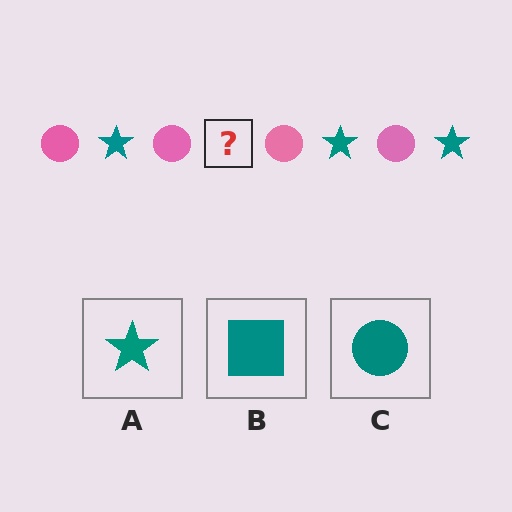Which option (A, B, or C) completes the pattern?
A.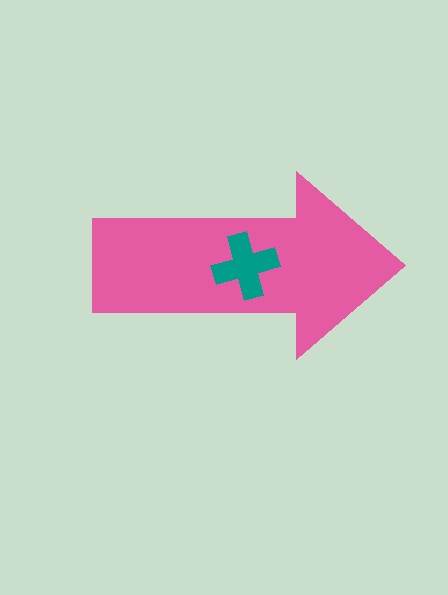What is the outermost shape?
The pink arrow.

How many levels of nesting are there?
2.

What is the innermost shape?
The teal cross.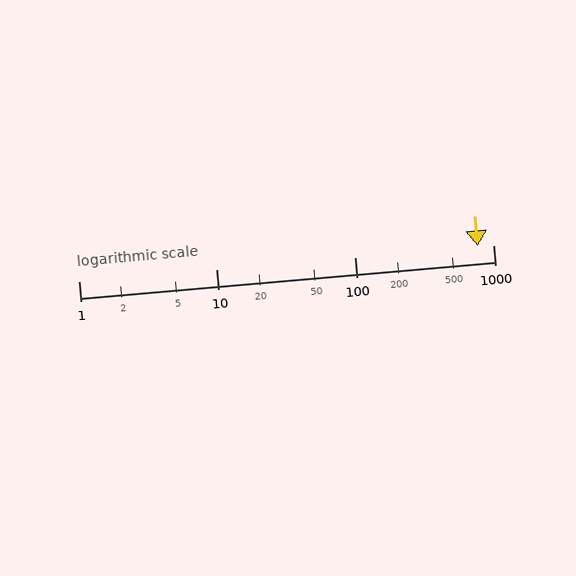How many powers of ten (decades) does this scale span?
The scale spans 3 decades, from 1 to 1000.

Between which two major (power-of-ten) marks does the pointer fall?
The pointer is between 100 and 1000.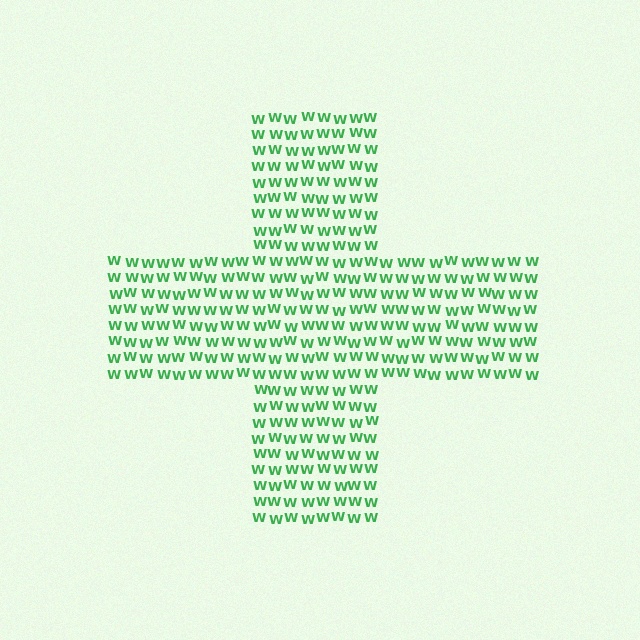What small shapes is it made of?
It is made of small letter W's.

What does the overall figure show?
The overall figure shows a cross.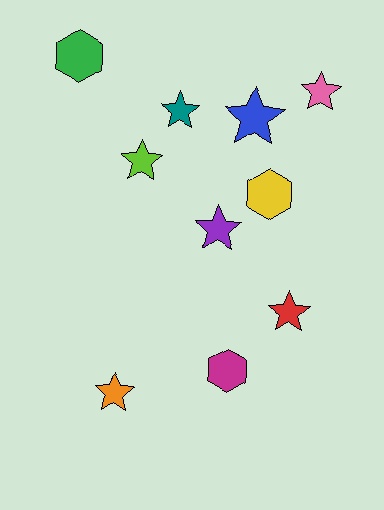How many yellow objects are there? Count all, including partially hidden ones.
There is 1 yellow object.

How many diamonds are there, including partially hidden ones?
There are no diamonds.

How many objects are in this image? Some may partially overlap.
There are 10 objects.